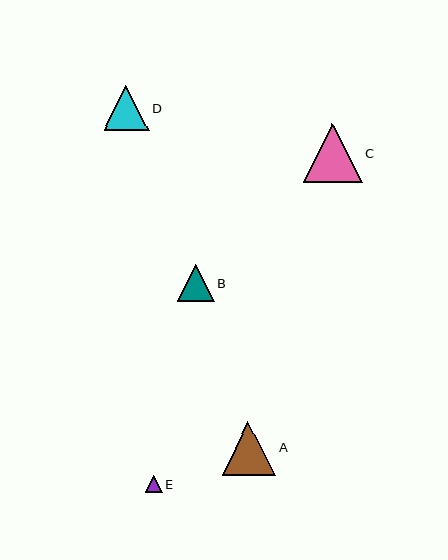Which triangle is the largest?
Triangle C is the largest with a size of approximately 59 pixels.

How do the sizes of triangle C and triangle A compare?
Triangle C and triangle A are approximately the same size.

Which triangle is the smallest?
Triangle E is the smallest with a size of approximately 17 pixels.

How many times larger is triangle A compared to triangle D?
Triangle A is approximately 1.2 times the size of triangle D.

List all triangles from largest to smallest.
From largest to smallest: C, A, D, B, E.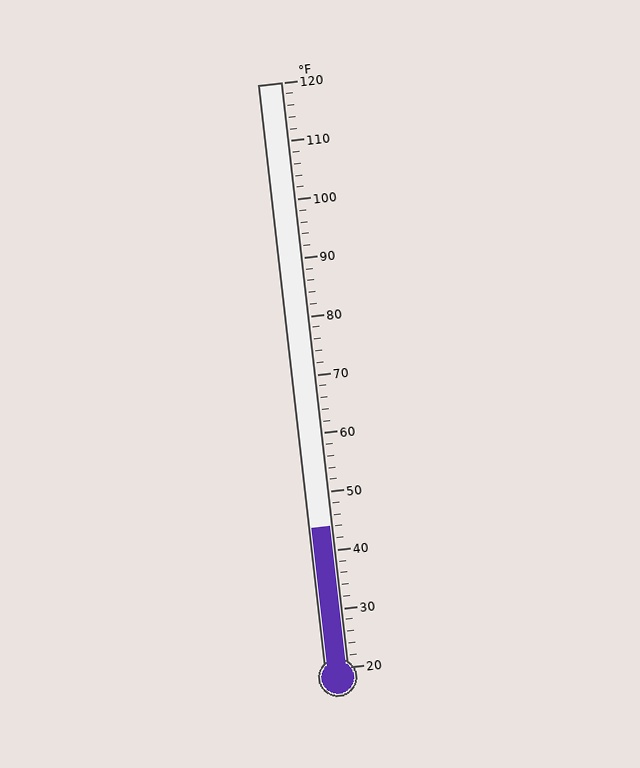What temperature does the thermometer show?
The thermometer shows approximately 44°F.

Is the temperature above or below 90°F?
The temperature is below 90°F.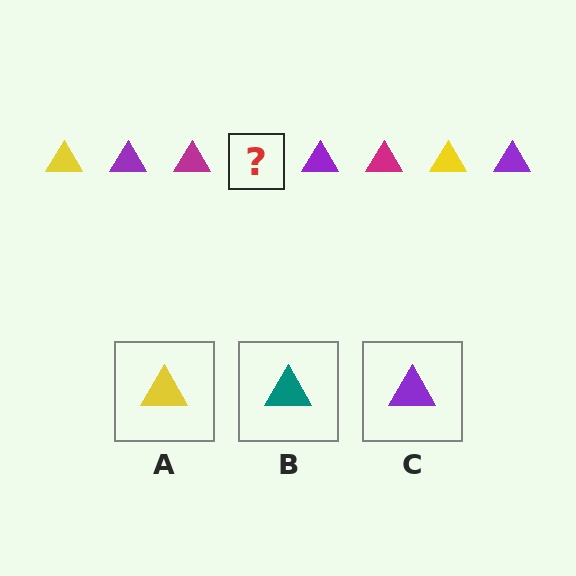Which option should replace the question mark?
Option A.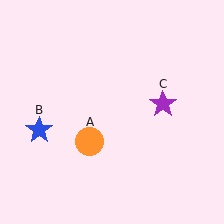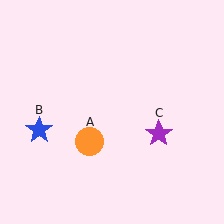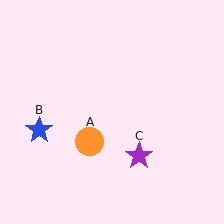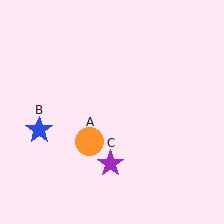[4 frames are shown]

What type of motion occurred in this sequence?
The purple star (object C) rotated clockwise around the center of the scene.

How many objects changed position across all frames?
1 object changed position: purple star (object C).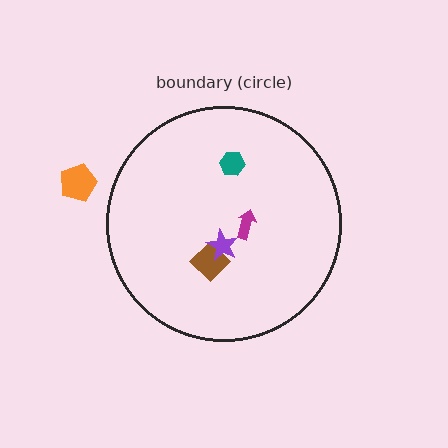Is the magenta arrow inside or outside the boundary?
Inside.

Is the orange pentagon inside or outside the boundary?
Outside.